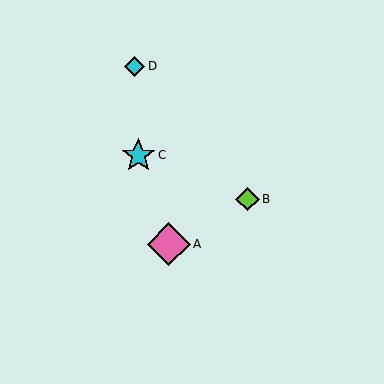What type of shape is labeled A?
Shape A is a pink diamond.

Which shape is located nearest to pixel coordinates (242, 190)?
The lime diamond (labeled B) at (248, 199) is nearest to that location.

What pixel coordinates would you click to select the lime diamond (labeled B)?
Click at (248, 199) to select the lime diamond B.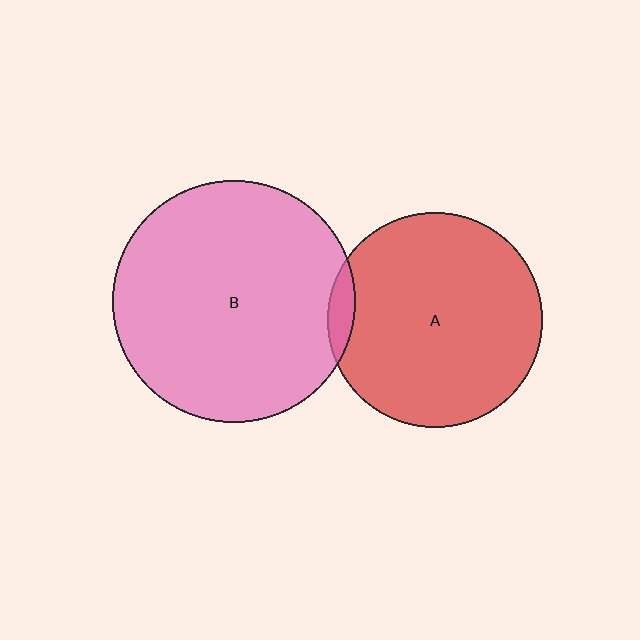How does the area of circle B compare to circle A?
Approximately 1.3 times.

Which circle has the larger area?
Circle B (pink).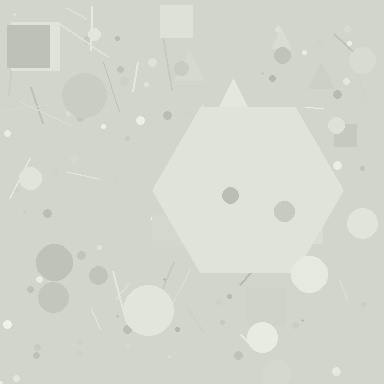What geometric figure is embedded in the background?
A hexagon is embedded in the background.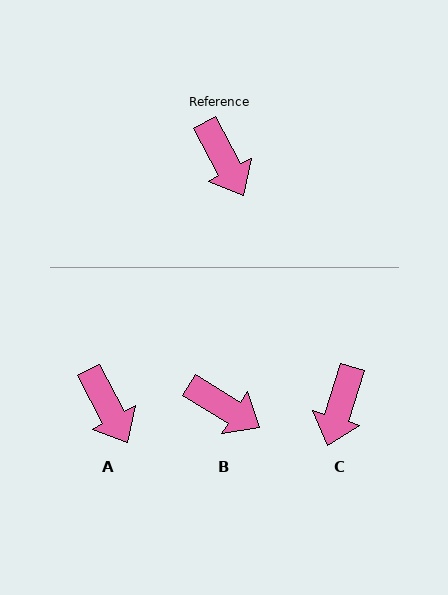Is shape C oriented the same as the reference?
No, it is off by about 46 degrees.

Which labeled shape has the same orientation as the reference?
A.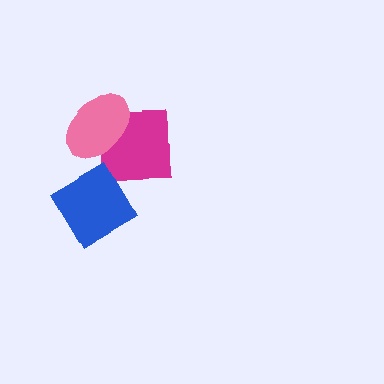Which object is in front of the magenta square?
The pink ellipse is in front of the magenta square.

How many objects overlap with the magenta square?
1 object overlaps with the magenta square.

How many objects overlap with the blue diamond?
0 objects overlap with the blue diamond.